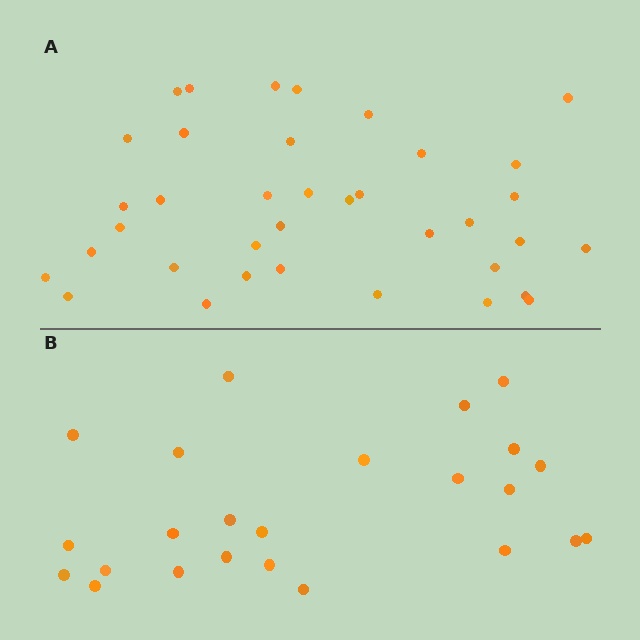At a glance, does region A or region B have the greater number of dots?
Region A (the top region) has more dots.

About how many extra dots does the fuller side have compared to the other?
Region A has approximately 15 more dots than region B.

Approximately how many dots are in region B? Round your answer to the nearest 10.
About 20 dots. (The exact count is 24, which rounds to 20.)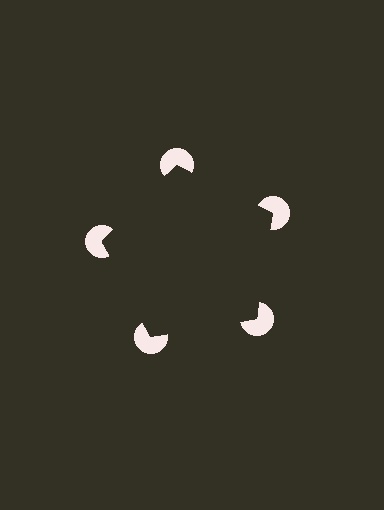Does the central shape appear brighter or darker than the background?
It typically appears slightly darker than the background, even though no actual brightness change is drawn.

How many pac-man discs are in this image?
There are 5 — one at each vertex of the illusory pentagon.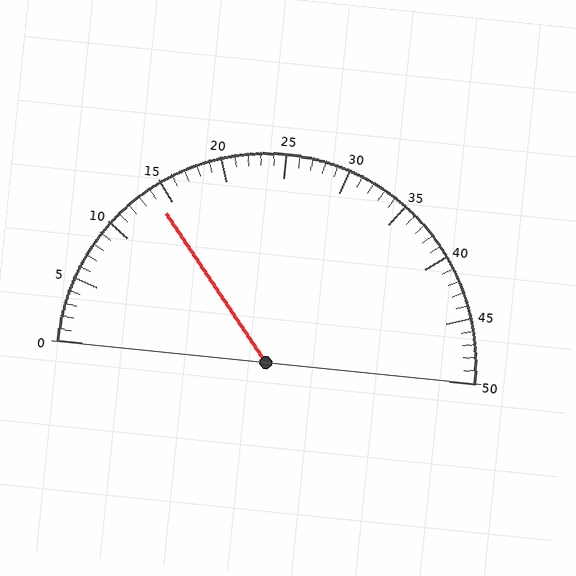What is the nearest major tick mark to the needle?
The nearest major tick mark is 15.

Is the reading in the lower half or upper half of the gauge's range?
The reading is in the lower half of the range (0 to 50).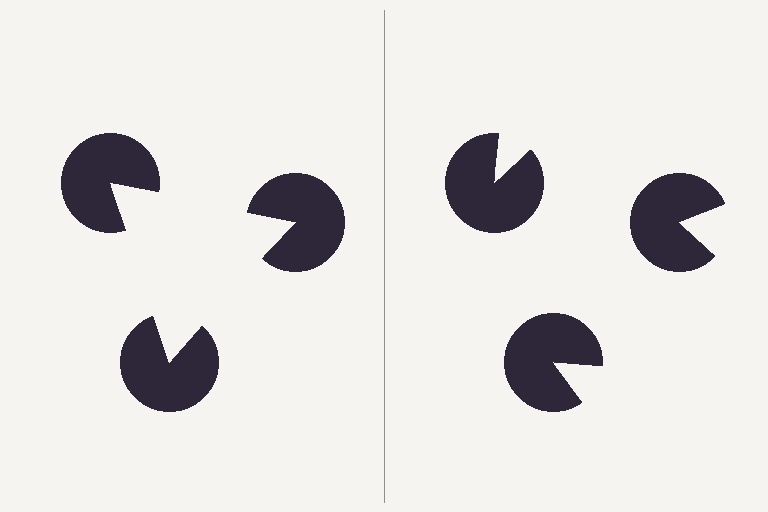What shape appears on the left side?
An illusory triangle.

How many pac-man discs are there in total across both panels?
6 — 3 on each side.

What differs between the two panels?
The pac-man discs are positioned identically on both sides; only the wedge orientations differ. On the left they align to a triangle; on the right they are misaligned.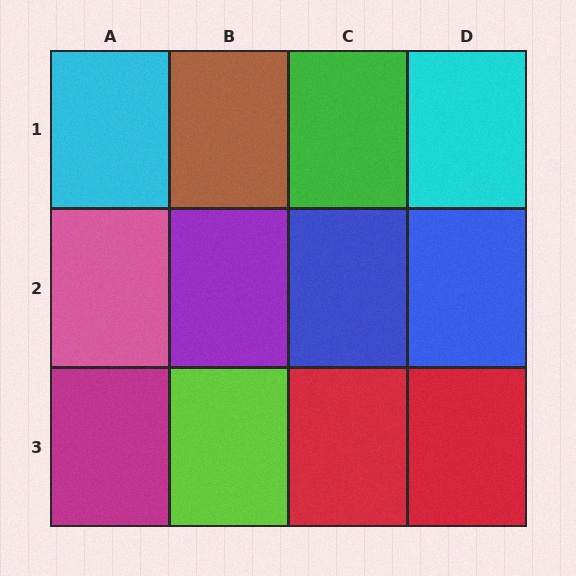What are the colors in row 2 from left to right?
Pink, purple, blue, blue.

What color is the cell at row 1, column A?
Cyan.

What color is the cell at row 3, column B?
Lime.